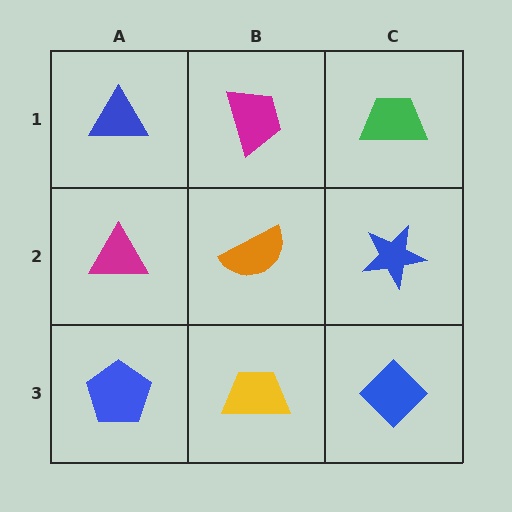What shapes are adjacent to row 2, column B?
A magenta trapezoid (row 1, column B), a yellow trapezoid (row 3, column B), a magenta triangle (row 2, column A), a blue star (row 2, column C).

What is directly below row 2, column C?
A blue diamond.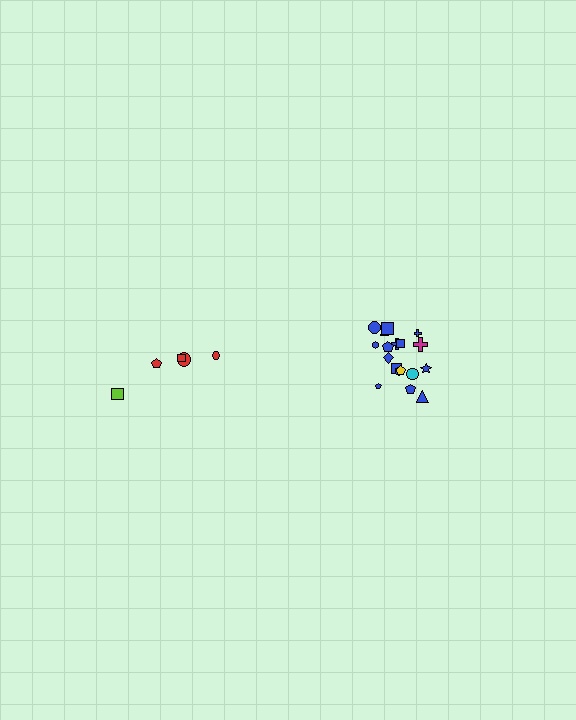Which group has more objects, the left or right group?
The right group.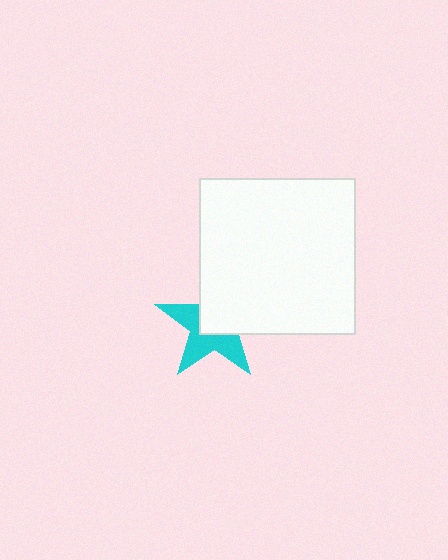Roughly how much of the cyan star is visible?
About half of it is visible (roughly 50%).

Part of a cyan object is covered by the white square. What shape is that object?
It is a star.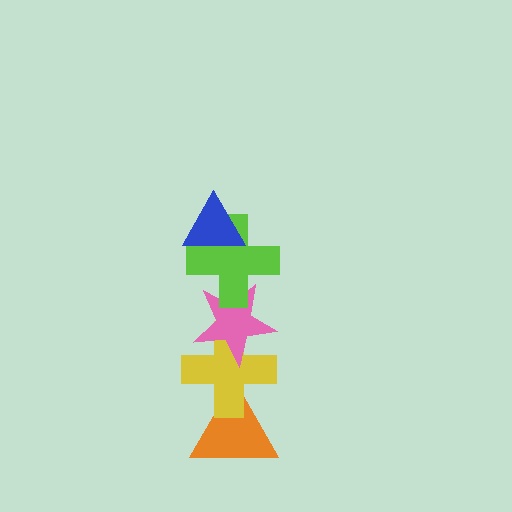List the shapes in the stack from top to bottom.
From top to bottom: the blue triangle, the lime cross, the pink star, the yellow cross, the orange triangle.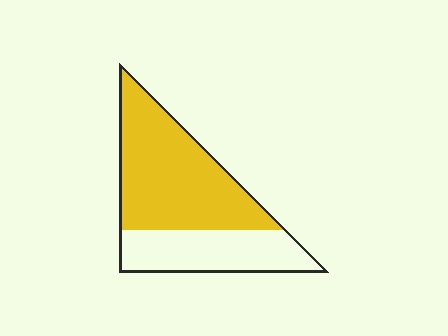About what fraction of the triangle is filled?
About five eighths (5/8).